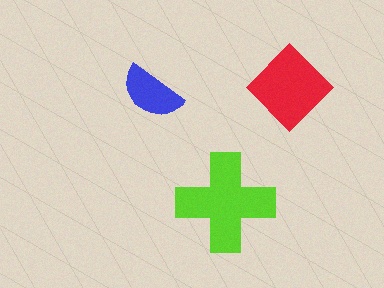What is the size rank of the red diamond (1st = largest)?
2nd.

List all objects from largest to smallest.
The lime cross, the red diamond, the blue semicircle.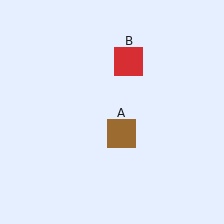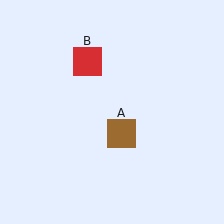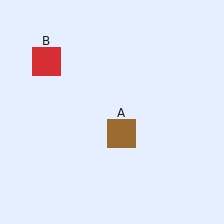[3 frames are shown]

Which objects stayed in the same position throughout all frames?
Brown square (object A) remained stationary.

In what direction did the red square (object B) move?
The red square (object B) moved left.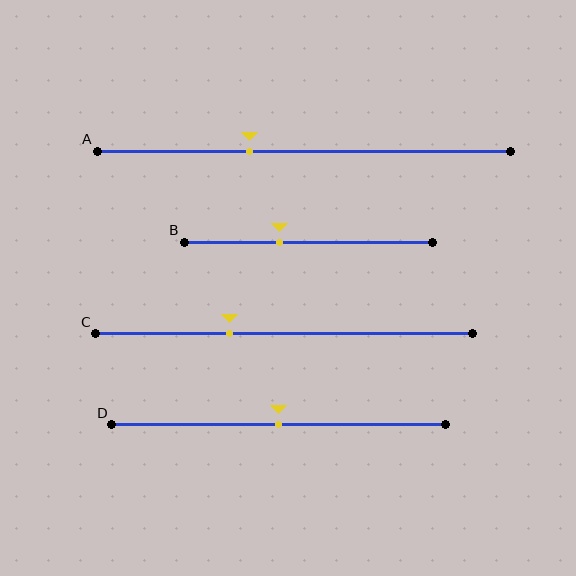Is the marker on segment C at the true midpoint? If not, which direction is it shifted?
No, the marker on segment C is shifted to the left by about 15% of the segment length.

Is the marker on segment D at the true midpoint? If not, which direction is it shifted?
Yes, the marker on segment D is at the true midpoint.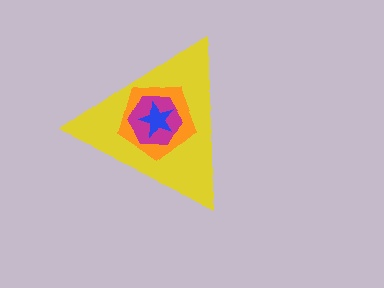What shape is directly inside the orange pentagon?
The magenta hexagon.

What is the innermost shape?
The blue star.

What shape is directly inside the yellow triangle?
The orange pentagon.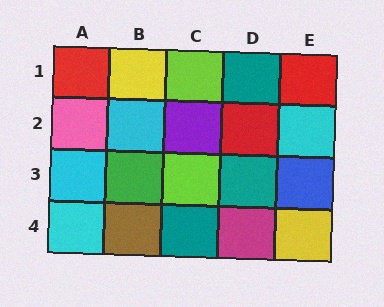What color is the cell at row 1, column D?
Teal.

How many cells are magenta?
1 cell is magenta.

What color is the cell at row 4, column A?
Cyan.